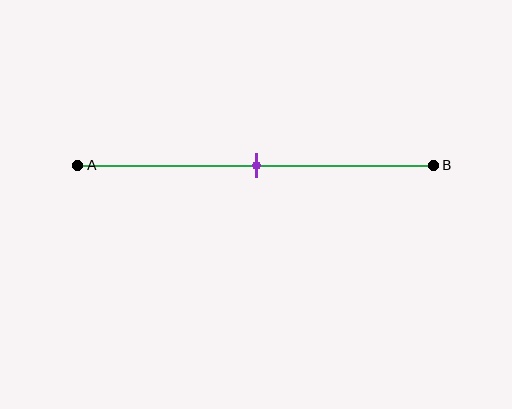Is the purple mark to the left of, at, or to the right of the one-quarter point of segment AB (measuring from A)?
The purple mark is to the right of the one-quarter point of segment AB.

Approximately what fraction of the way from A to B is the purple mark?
The purple mark is approximately 50% of the way from A to B.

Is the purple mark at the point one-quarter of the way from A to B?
No, the mark is at about 50% from A, not at the 25% one-quarter point.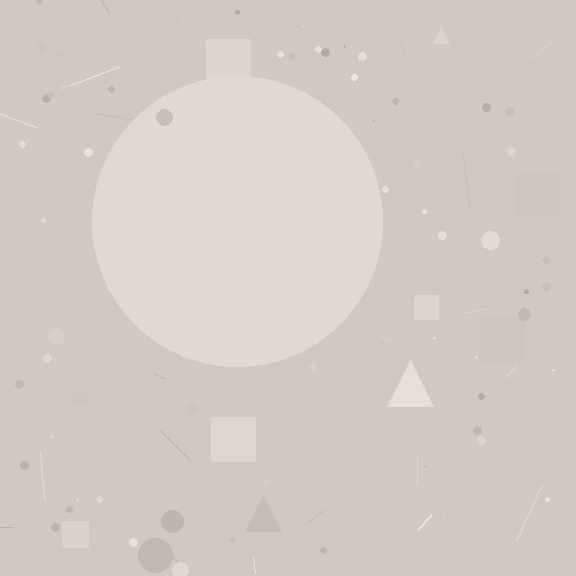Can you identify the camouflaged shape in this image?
The camouflaged shape is a circle.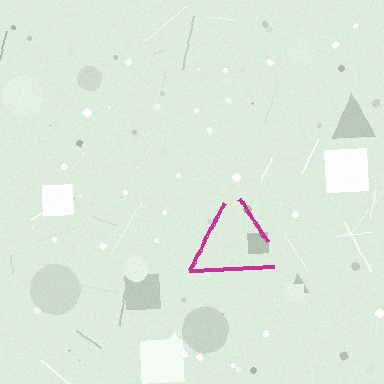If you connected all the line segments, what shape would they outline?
They would outline a triangle.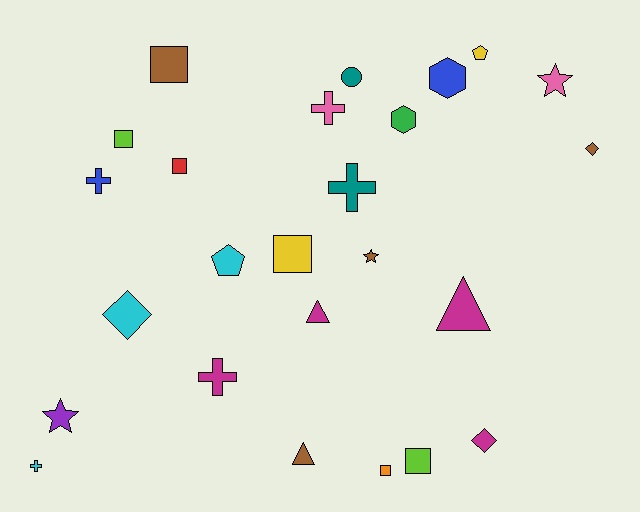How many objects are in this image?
There are 25 objects.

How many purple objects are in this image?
There is 1 purple object.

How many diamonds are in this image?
There are 3 diamonds.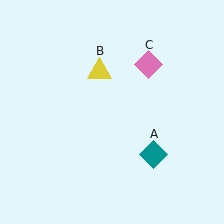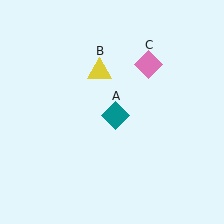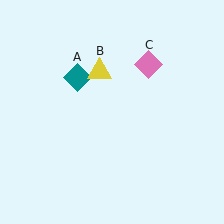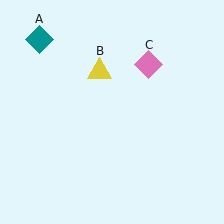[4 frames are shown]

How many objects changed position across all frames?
1 object changed position: teal diamond (object A).